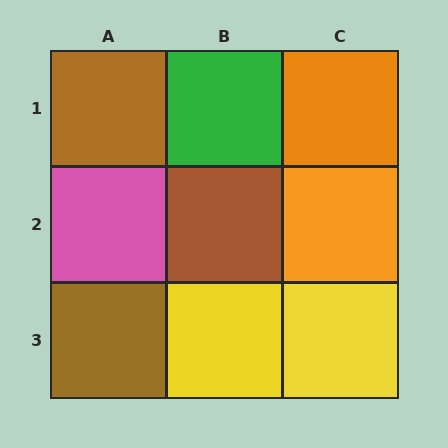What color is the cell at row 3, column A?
Brown.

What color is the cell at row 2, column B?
Brown.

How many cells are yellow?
2 cells are yellow.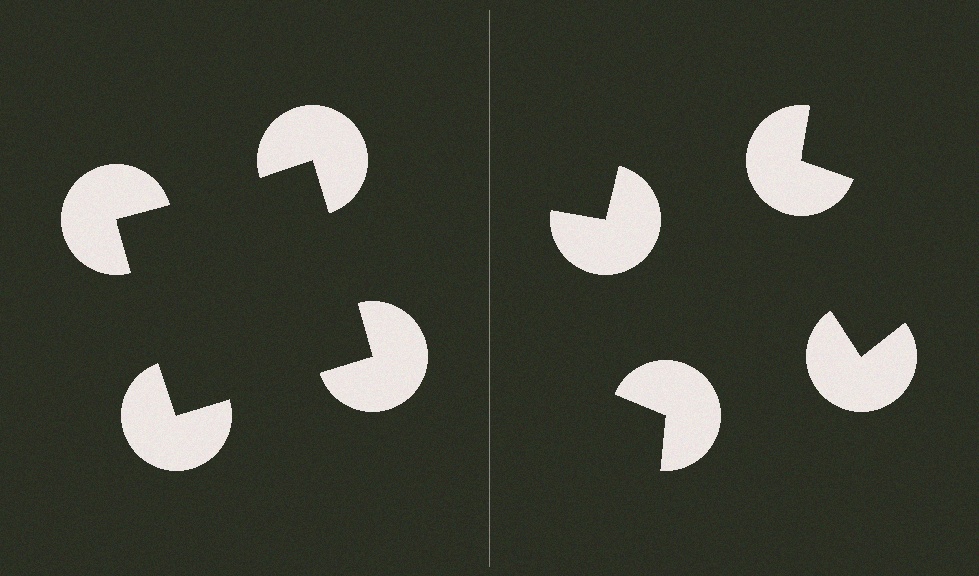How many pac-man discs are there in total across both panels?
8 — 4 on each side.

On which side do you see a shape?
An illusory square appears on the left side. On the right side the wedge cuts are rotated, so no coherent shape forms.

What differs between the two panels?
The pac-man discs are positioned identically on both sides; only the wedge orientations differ. On the left they align to a square; on the right they are misaligned.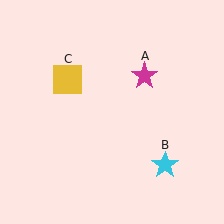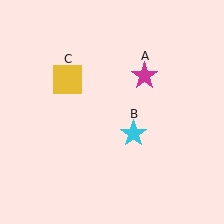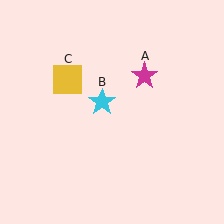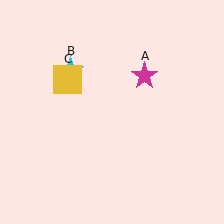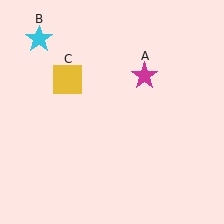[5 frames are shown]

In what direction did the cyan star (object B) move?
The cyan star (object B) moved up and to the left.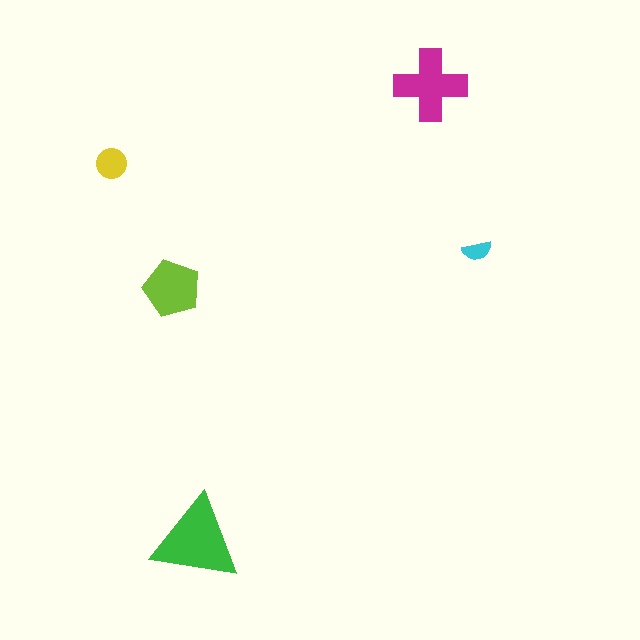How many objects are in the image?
There are 5 objects in the image.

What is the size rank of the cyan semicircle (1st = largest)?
5th.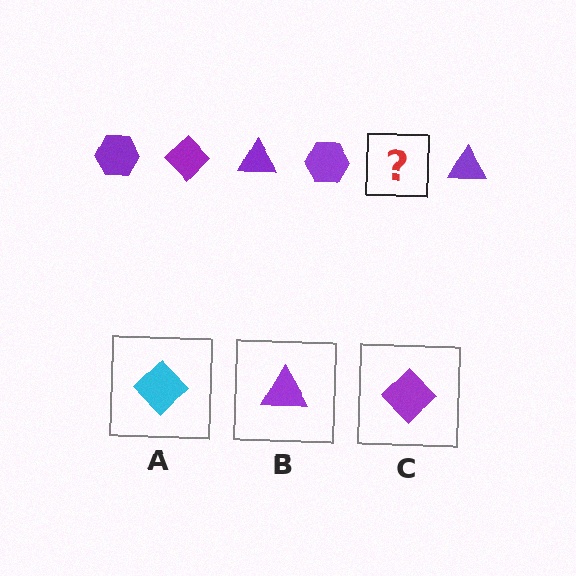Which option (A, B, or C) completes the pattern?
C.